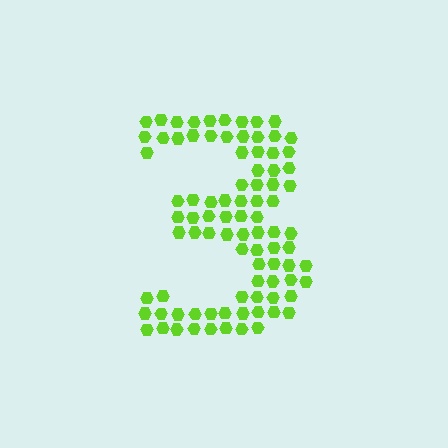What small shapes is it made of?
It is made of small hexagons.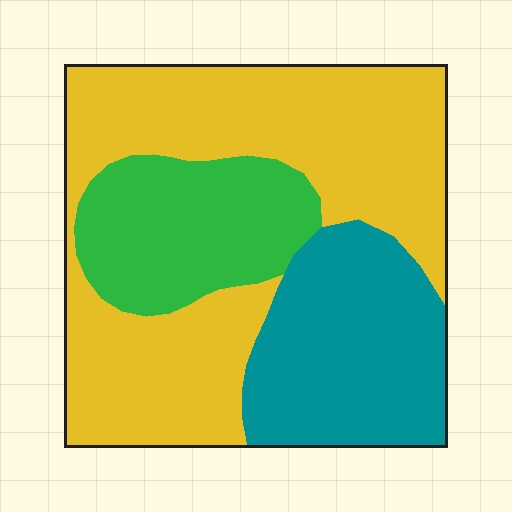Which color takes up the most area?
Yellow, at roughly 55%.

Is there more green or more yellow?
Yellow.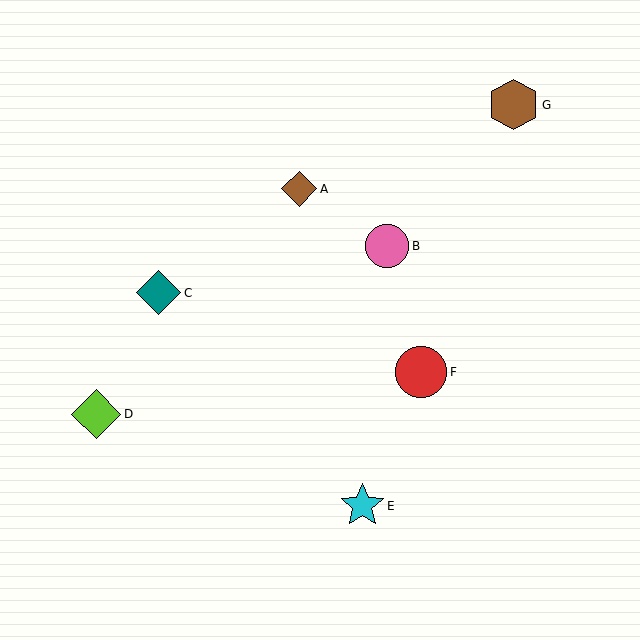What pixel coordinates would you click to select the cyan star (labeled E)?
Click at (362, 505) to select the cyan star E.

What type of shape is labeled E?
Shape E is a cyan star.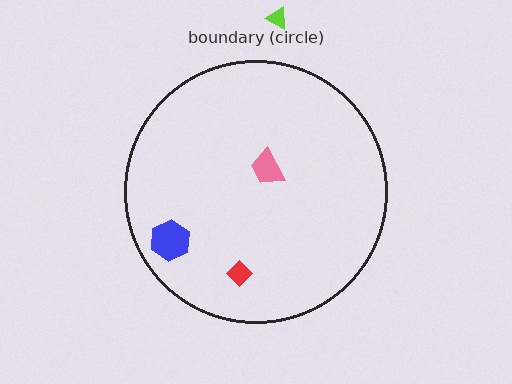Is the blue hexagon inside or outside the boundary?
Inside.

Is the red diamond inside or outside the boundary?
Inside.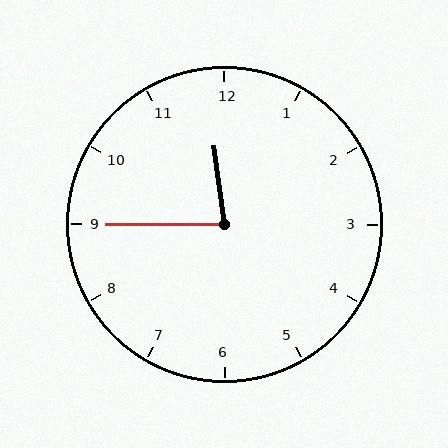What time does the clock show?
11:45.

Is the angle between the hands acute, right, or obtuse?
It is acute.